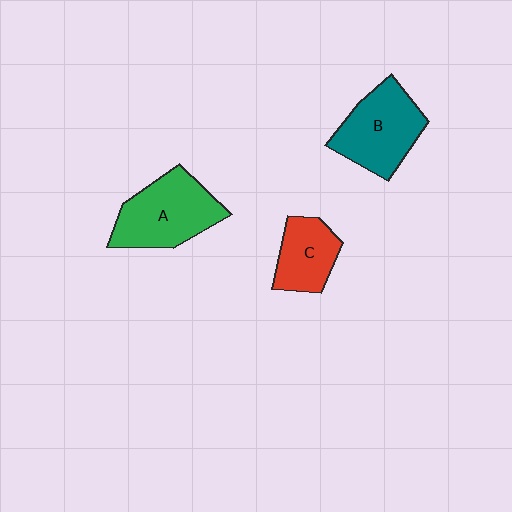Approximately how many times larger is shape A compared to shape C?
Approximately 1.6 times.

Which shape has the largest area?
Shape A (green).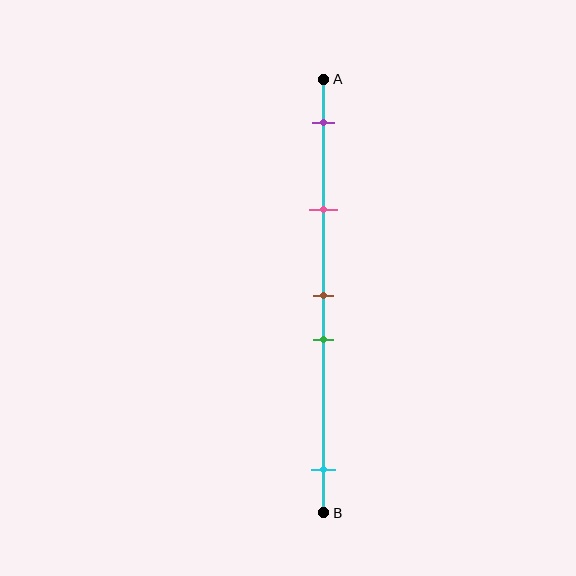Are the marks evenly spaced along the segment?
No, the marks are not evenly spaced.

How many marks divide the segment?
There are 5 marks dividing the segment.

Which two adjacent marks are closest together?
The brown and green marks are the closest adjacent pair.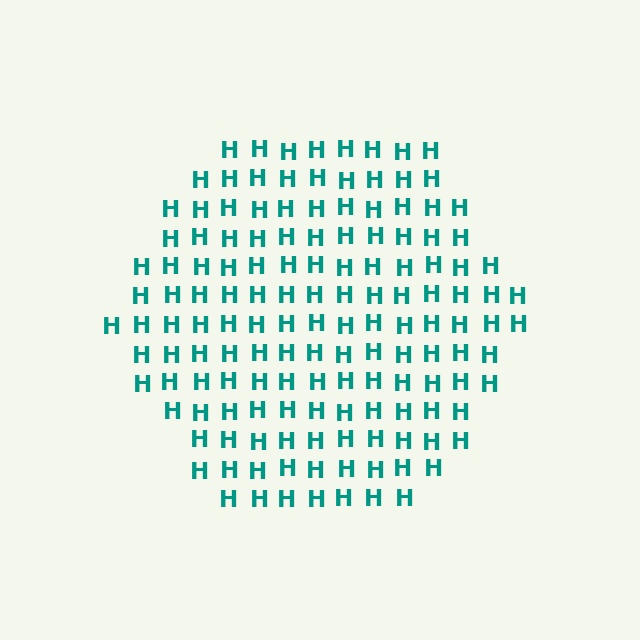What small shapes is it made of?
It is made of small letter H's.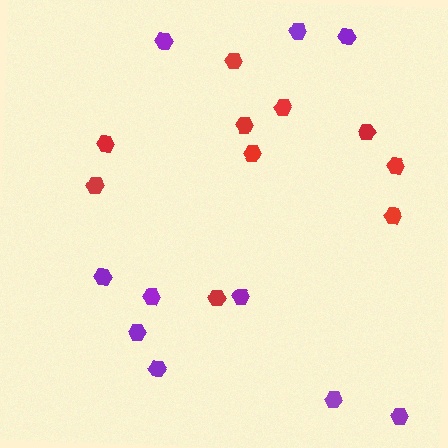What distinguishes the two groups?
There are 2 groups: one group of purple hexagons (10) and one group of red hexagons (10).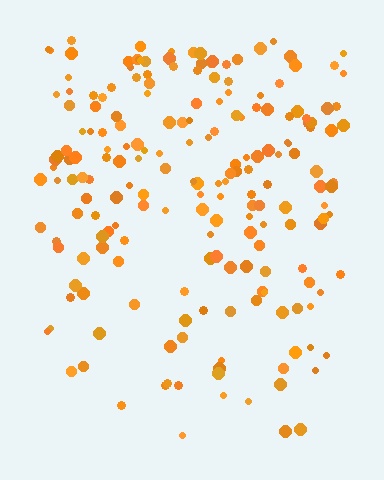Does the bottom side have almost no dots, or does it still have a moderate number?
Still a moderate number, just noticeably fewer than the top.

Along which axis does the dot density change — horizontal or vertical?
Vertical.